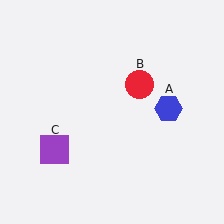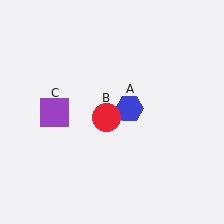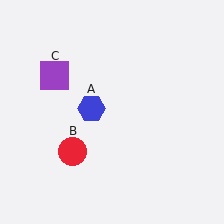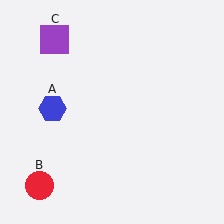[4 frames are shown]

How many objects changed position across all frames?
3 objects changed position: blue hexagon (object A), red circle (object B), purple square (object C).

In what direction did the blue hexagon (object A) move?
The blue hexagon (object A) moved left.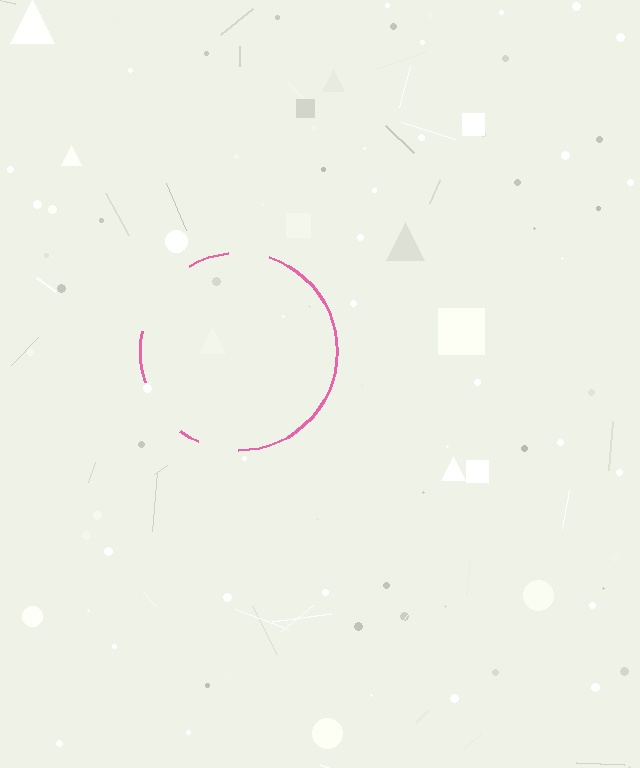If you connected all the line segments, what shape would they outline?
They would outline a circle.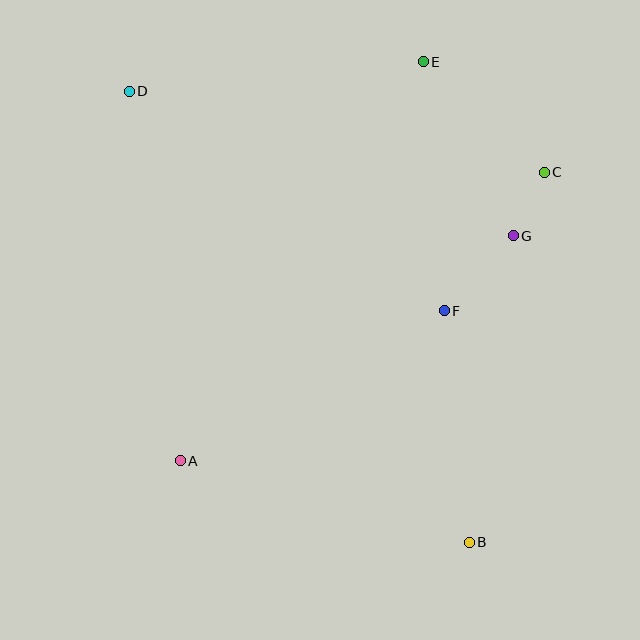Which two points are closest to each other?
Points C and G are closest to each other.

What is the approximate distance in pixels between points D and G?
The distance between D and G is approximately 411 pixels.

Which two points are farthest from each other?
Points B and D are farthest from each other.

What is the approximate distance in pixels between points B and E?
The distance between B and E is approximately 483 pixels.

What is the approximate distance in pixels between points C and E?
The distance between C and E is approximately 164 pixels.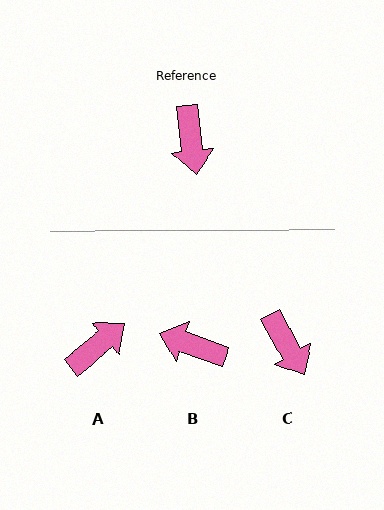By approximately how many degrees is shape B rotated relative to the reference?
Approximately 117 degrees clockwise.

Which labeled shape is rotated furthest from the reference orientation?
A, about 122 degrees away.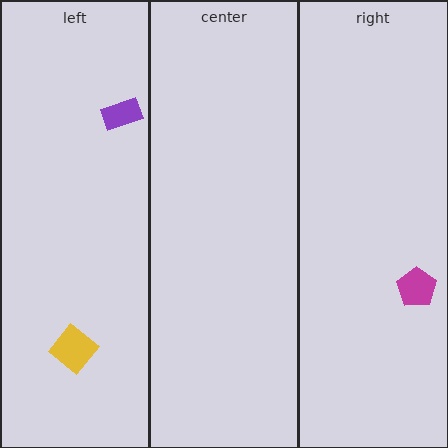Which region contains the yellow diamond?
The left region.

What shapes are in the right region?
The magenta pentagon.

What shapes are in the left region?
The yellow diamond, the purple rectangle.